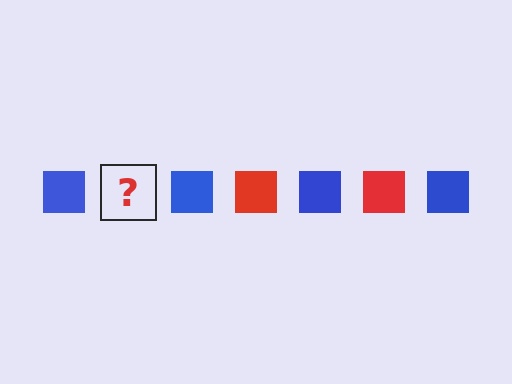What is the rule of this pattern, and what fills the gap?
The rule is that the pattern cycles through blue, red squares. The gap should be filled with a red square.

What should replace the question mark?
The question mark should be replaced with a red square.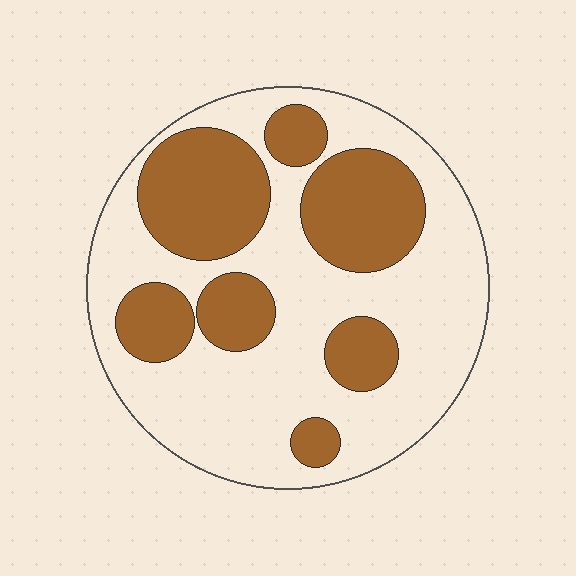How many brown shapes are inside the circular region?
7.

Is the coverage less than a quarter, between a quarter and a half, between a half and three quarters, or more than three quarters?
Between a quarter and a half.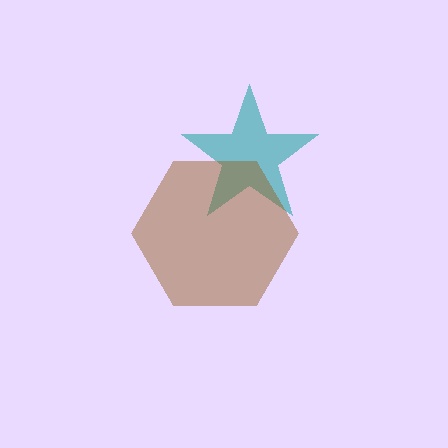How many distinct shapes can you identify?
There are 2 distinct shapes: a teal star, a brown hexagon.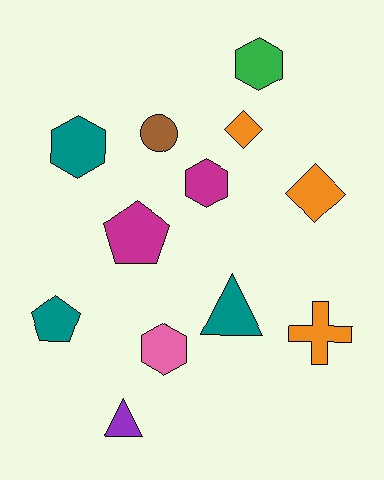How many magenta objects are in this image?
There are 2 magenta objects.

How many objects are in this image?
There are 12 objects.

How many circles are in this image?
There is 1 circle.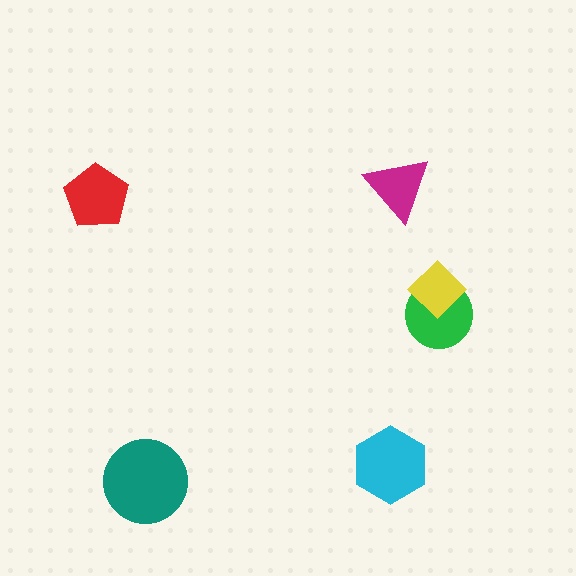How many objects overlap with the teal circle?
0 objects overlap with the teal circle.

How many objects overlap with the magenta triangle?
0 objects overlap with the magenta triangle.